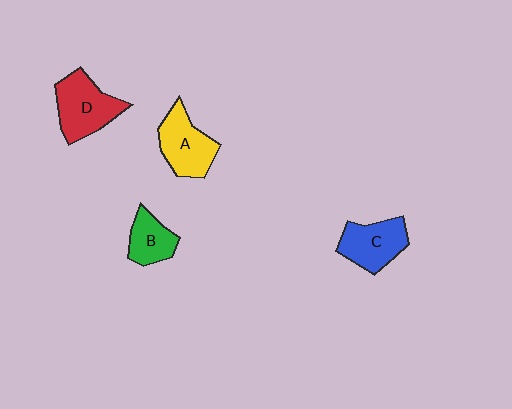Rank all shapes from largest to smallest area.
From largest to smallest: D (red), A (yellow), C (blue), B (green).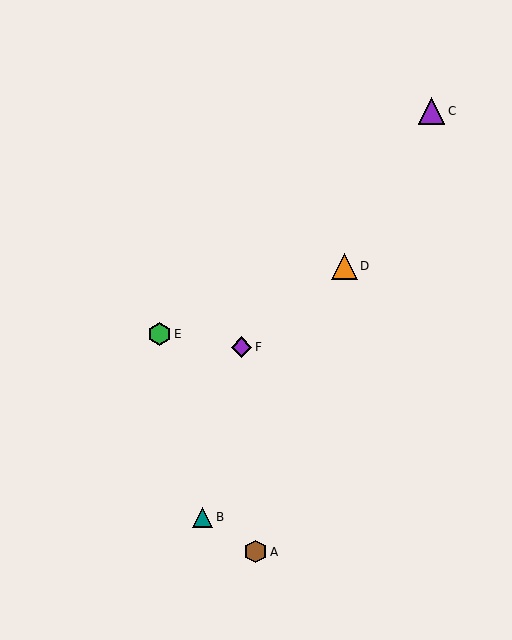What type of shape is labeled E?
Shape E is a green hexagon.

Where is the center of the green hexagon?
The center of the green hexagon is at (160, 334).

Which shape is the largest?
The purple triangle (labeled C) is the largest.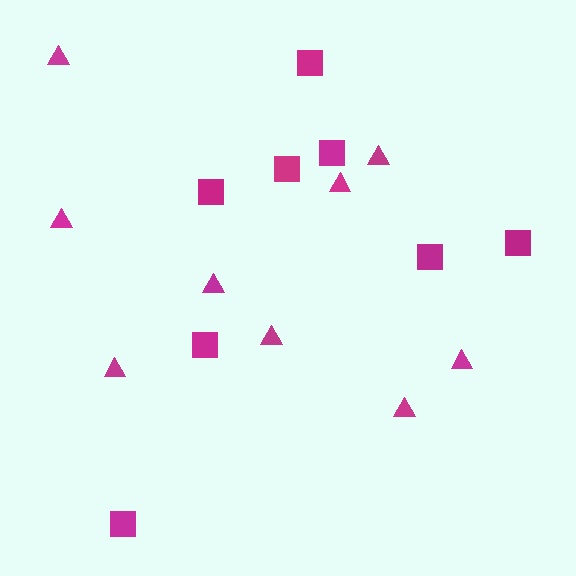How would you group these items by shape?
There are 2 groups: one group of triangles (9) and one group of squares (8).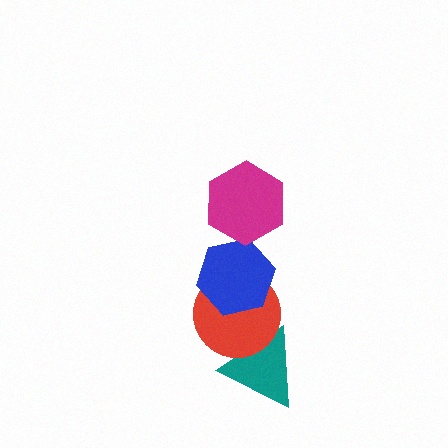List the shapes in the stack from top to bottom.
From top to bottom: the magenta hexagon, the blue hexagon, the red circle, the teal triangle.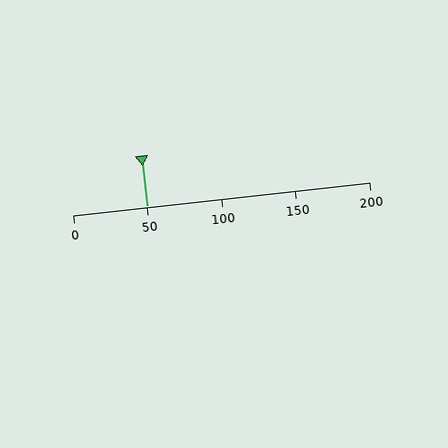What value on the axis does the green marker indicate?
The marker indicates approximately 50.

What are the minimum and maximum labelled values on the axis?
The axis runs from 0 to 200.